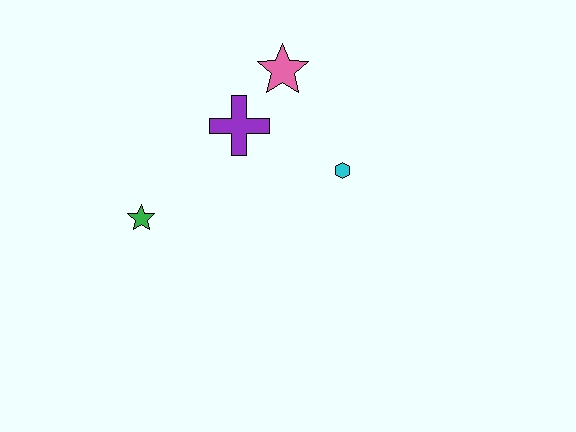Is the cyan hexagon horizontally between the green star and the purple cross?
No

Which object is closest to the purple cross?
The pink star is closest to the purple cross.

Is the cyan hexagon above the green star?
Yes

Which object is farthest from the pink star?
The green star is farthest from the pink star.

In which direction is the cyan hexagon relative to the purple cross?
The cyan hexagon is to the right of the purple cross.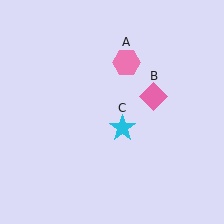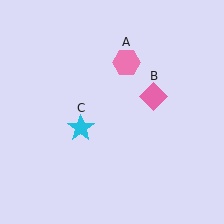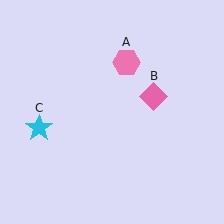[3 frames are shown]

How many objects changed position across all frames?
1 object changed position: cyan star (object C).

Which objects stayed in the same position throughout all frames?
Pink hexagon (object A) and pink diamond (object B) remained stationary.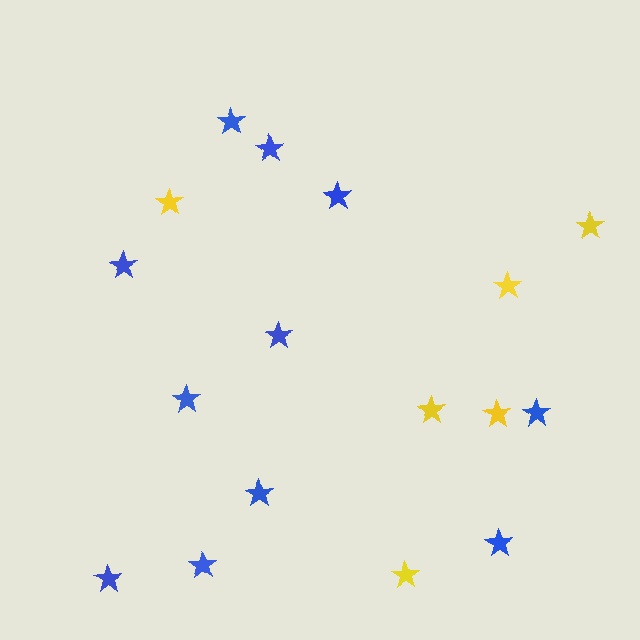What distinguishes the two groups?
There are 2 groups: one group of yellow stars (6) and one group of blue stars (11).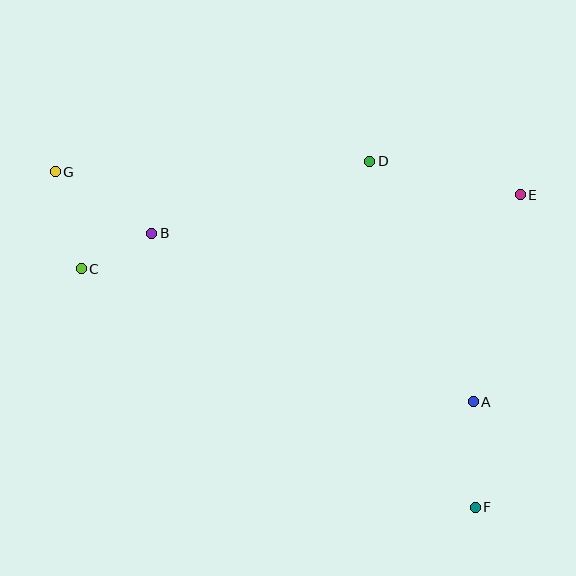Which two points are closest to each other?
Points B and C are closest to each other.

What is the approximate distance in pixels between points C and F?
The distance between C and F is approximately 460 pixels.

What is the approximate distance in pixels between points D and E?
The distance between D and E is approximately 154 pixels.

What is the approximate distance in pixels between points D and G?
The distance between D and G is approximately 315 pixels.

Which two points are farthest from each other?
Points F and G are farthest from each other.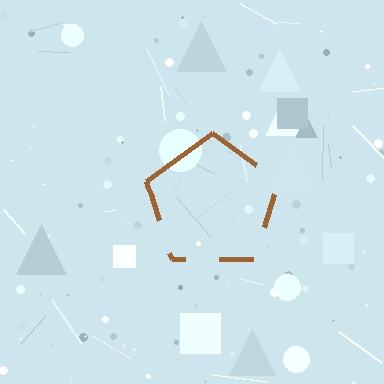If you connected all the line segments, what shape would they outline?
They would outline a pentagon.